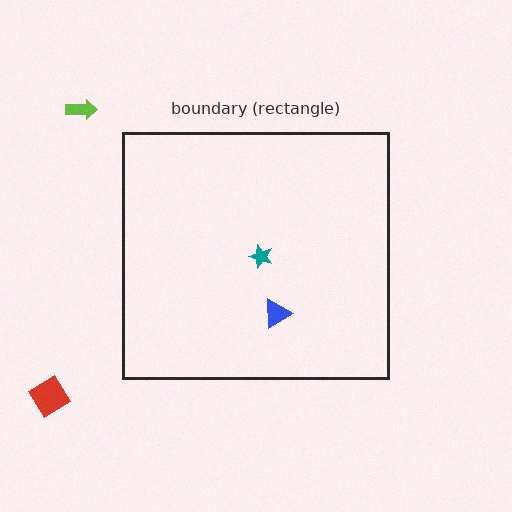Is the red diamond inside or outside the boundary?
Outside.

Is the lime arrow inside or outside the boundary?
Outside.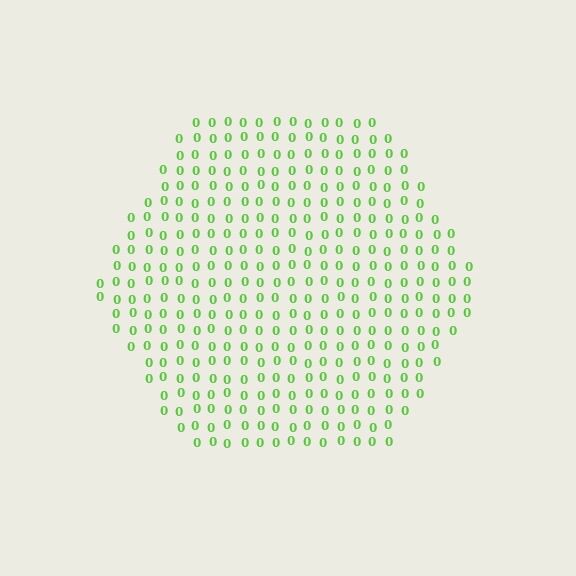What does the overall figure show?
The overall figure shows a hexagon.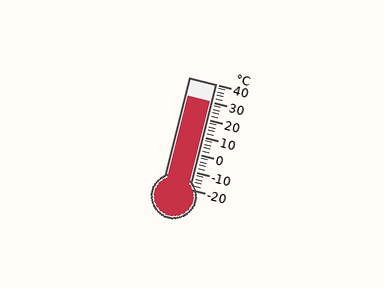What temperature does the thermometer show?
The thermometer shows approximately 30°C.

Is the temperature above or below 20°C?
The temperature is above 20°C.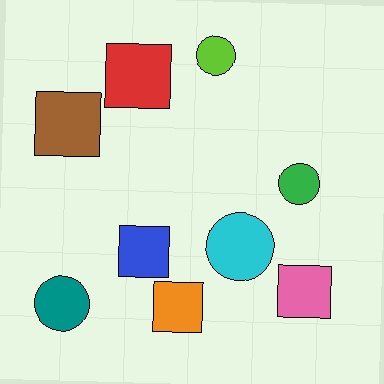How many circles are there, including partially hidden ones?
There are 4 circles.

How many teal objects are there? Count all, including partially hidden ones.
There is 1 teal object.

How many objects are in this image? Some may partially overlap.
There are 9 objects.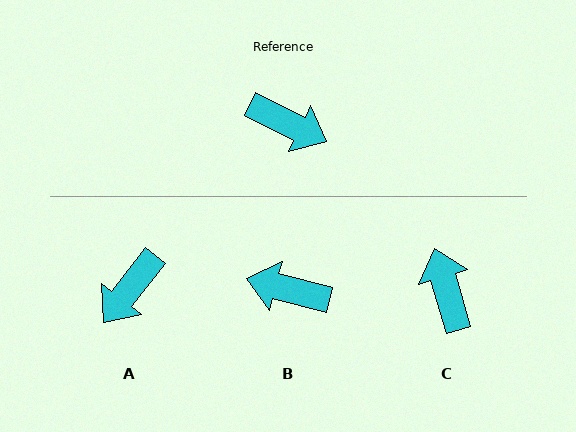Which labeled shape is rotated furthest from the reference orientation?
B, about 168 degrees away.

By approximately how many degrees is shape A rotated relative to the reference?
Approximately 101 degrees clockwise.